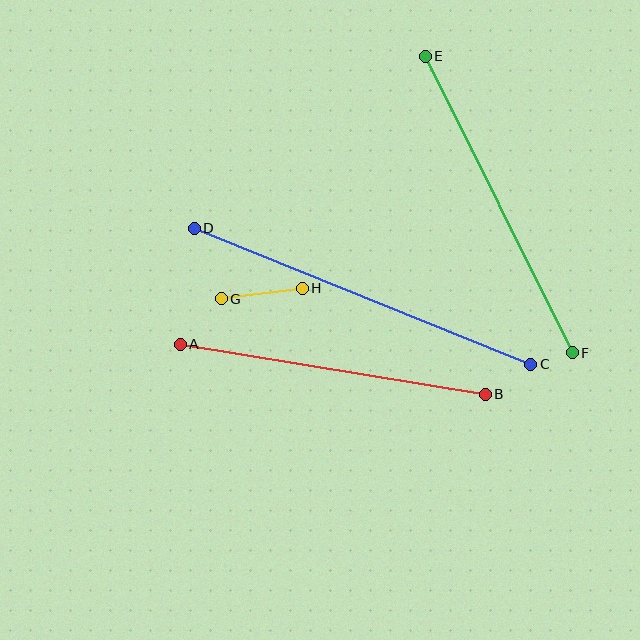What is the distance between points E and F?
The distance is approximately 331 pixels.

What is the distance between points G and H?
The distance is approximately 82 pixels.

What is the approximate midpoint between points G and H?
The midpoint is at approximately (262, 293) pixels.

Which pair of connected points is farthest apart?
Points C and D are farthest apart.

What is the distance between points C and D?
The distance is approximately 363 pixels.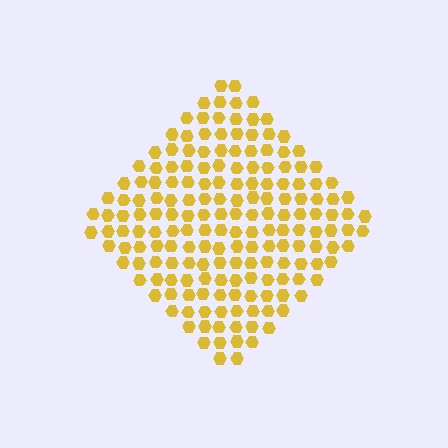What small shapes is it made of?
It is made of small hexagons.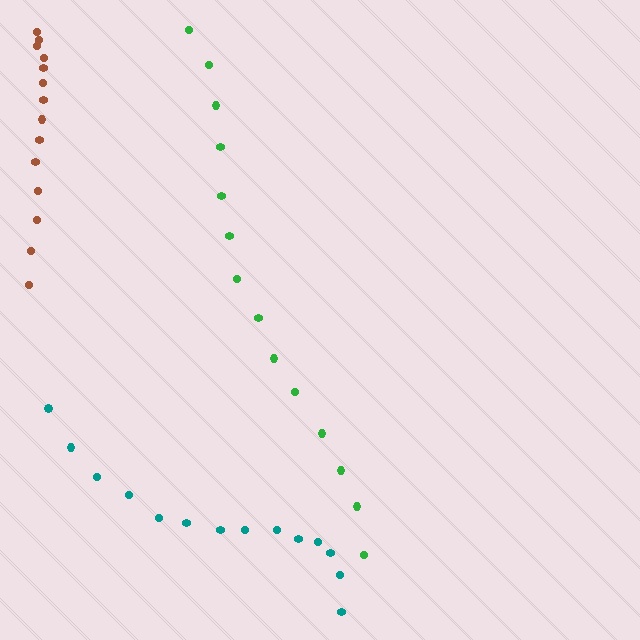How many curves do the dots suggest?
There are 3 distinct paths.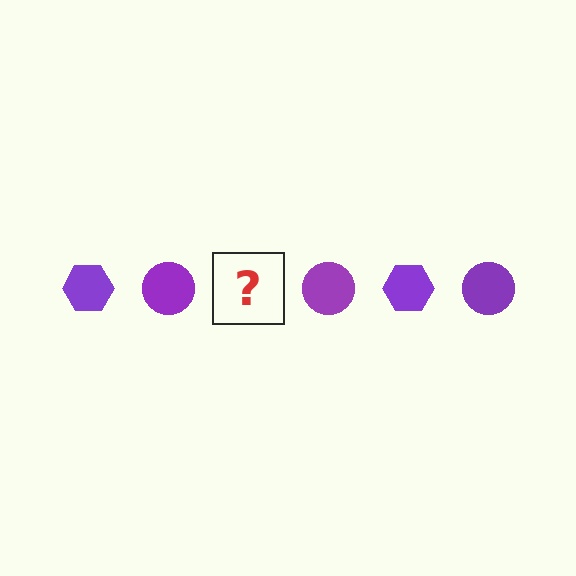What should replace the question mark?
The question mark should be replaced with a purple hexagon.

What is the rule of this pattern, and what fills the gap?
The rule is that the pattern cycles through hexagon, circle shapes in purple. The gap should be filled with a purple hexagon.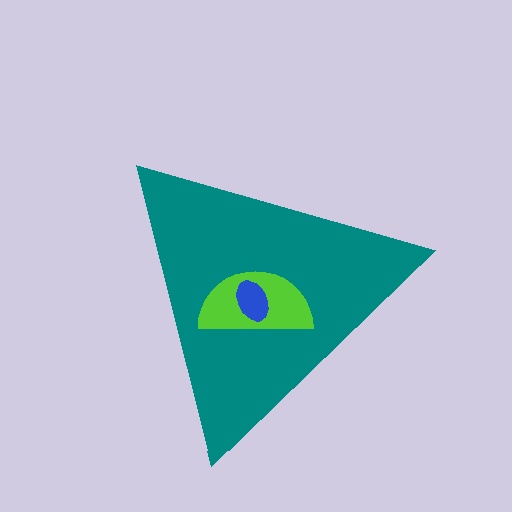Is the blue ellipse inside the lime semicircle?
Yes.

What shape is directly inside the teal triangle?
The lime semicircle.